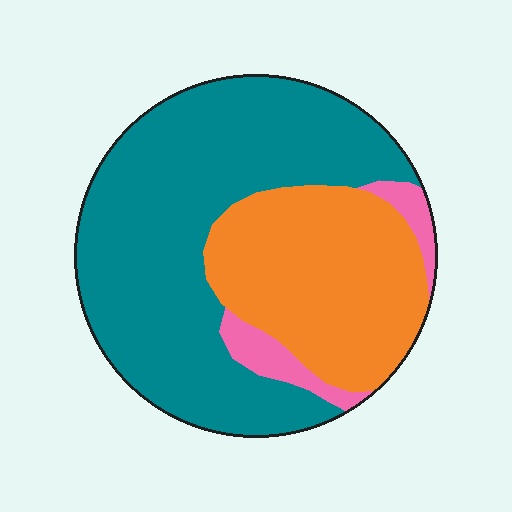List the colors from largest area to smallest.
From largest to smallest: teal, orange, pink.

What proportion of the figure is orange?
Orange covers 33% of the figure.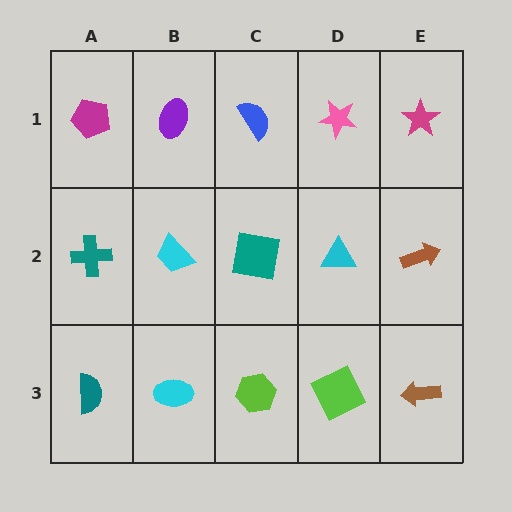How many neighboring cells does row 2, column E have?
3.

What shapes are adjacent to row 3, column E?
A brown arrow (row 2, column E), a lime square (row 3, column D).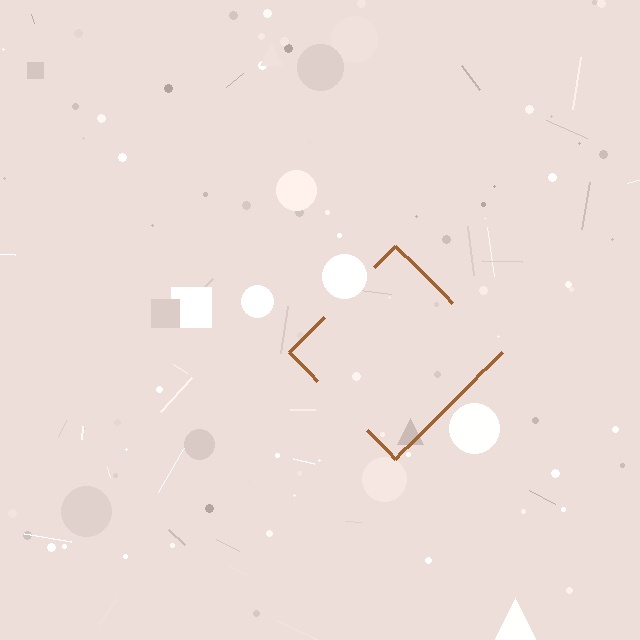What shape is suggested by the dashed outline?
The dashed outline suggests a diamond.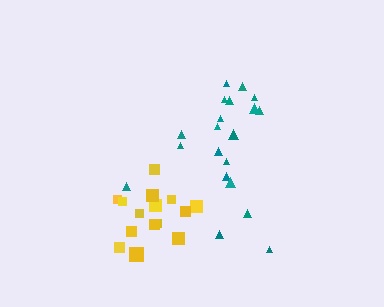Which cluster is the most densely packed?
Yellow.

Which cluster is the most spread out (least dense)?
Teal.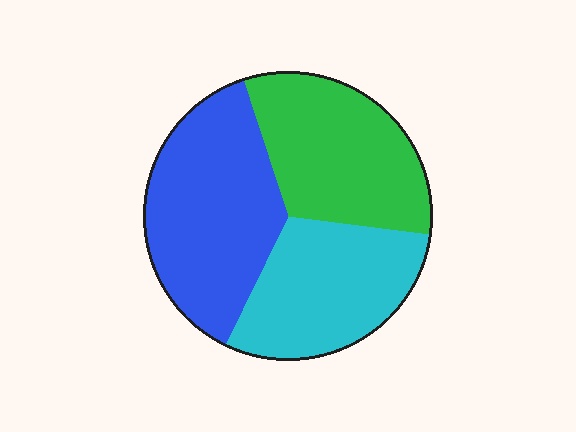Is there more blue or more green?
Blue.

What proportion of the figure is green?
Green covers around 30% of the figure.